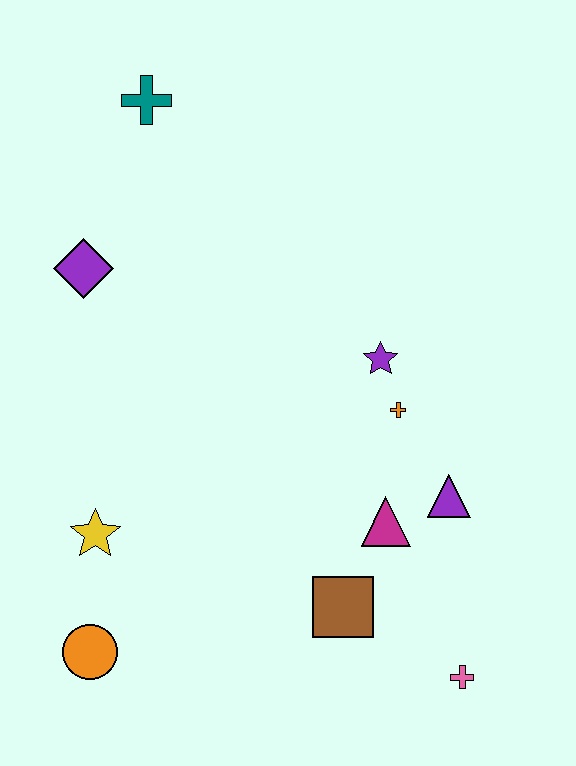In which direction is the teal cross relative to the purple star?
The teal cross is above the purple star.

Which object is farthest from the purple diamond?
The pink cross is farthest from the purple diamond.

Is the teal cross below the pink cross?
No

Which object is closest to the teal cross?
The purple diamond is closest to the teal cross.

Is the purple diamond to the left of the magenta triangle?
Yes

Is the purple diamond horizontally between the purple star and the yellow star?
No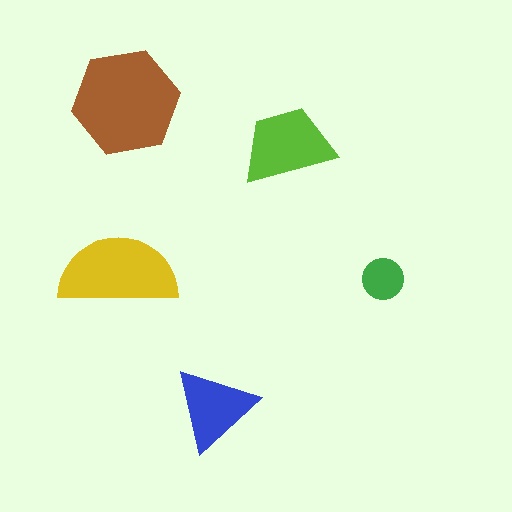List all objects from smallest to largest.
The green circle, the blue triangle, the lime trapezoid, the yellow semicircle, the brown hexagon.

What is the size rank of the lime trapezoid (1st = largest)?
3rd.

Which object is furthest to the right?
The green circle is rightmost.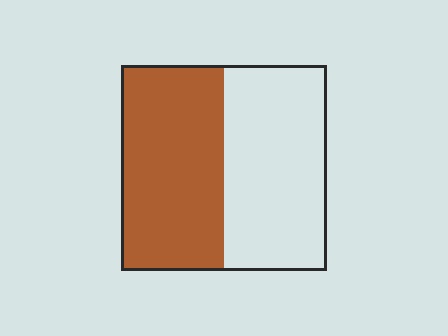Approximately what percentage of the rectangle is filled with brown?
Approximately 50%.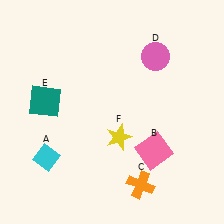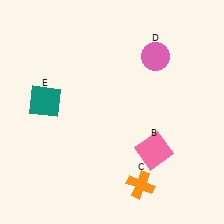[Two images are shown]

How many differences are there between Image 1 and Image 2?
There are 2 differences between the two images.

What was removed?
The cyan diamond (A), the yellow star (F) were removed in Image 2.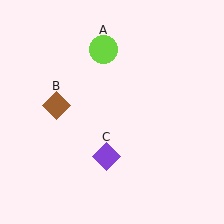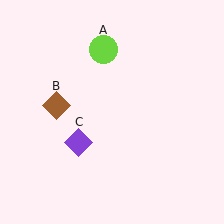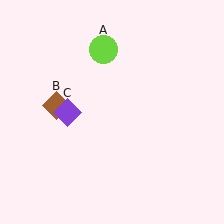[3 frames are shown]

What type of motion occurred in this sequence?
The purple diamond (object C) rotated clockwise around the center of the scene.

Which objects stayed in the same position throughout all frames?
Lime circle (object A) and brown diamond (object B) remained stationary.